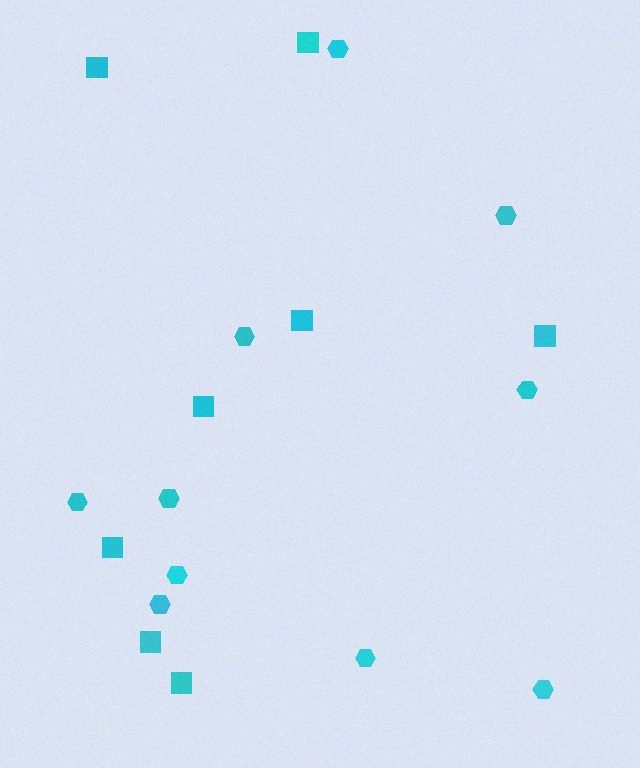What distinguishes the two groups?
There are 2 groups: one group of hexagons (10) and one group of squares (8).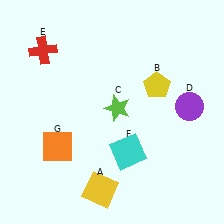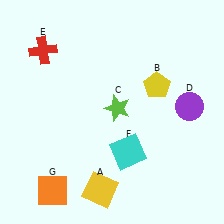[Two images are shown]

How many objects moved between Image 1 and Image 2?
1 object moved between the two images.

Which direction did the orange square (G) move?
The orange square (G) moved down.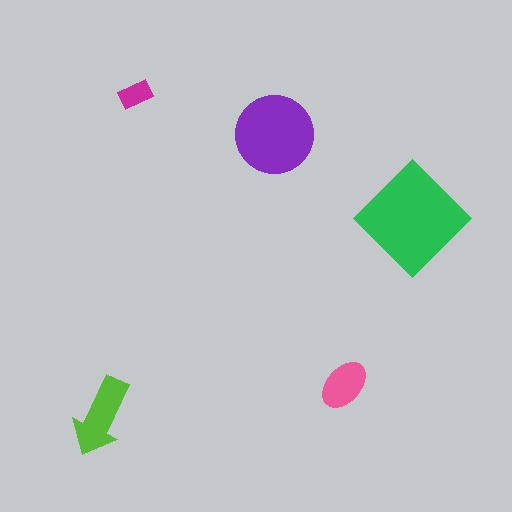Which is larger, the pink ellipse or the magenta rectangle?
The pink ellipse.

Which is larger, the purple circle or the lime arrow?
The purple circle.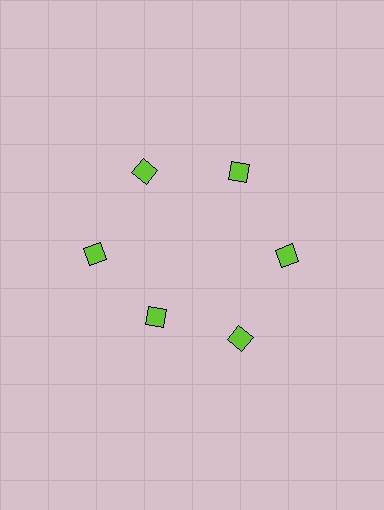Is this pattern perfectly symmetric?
No. The 6 lime diamonds are arranged in a ring, but one element near the 7 o'clock position is pulled inward toward the center, breaking the 6-fold rotational symmetry.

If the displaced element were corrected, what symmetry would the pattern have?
It would have 6-fold rotational symmetry — the pattern would map onto itself every 60 degrees.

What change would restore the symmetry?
The symmetry would be restored by moving it outward, back onto the ring so that all 6 diamonds sit at equal angles and equal distance from the center.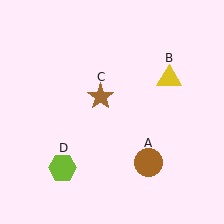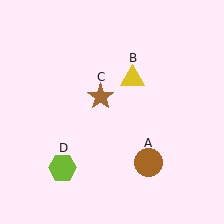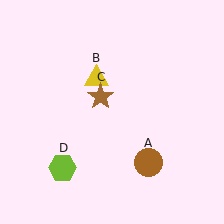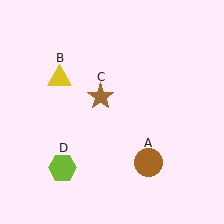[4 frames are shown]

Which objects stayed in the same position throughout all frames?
Brown circle (object A) and brown star (object C) and lime hexagon (object D) remained stationary.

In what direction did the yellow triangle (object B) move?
The yellow triangle (object B) moved left.